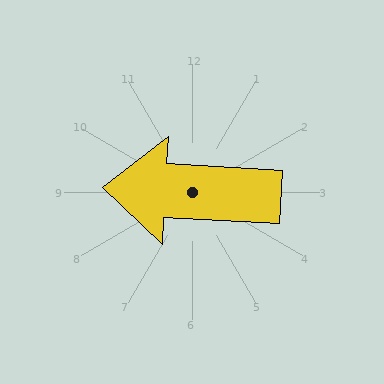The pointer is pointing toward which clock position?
Roughly 9 o'clock.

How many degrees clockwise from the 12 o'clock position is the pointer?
Approximately 273 degrees.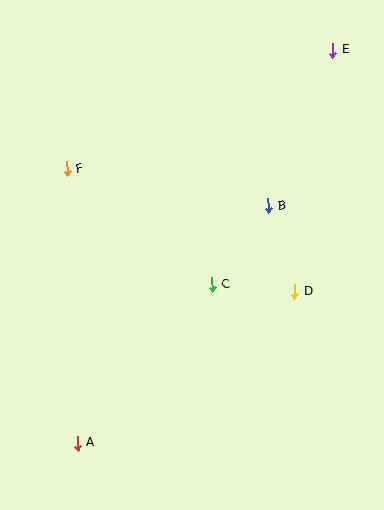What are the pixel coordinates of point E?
Point E is at (333, 50).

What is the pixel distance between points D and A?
The distance between D and A is 265 pixels.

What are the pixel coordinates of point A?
Point A is at (77, 443).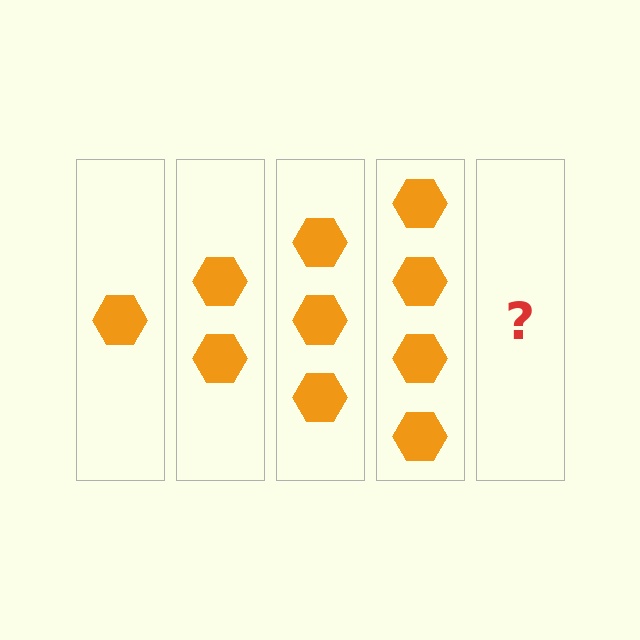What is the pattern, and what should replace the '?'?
The pattern is that each step adds one more hexagon. The '?' should be 5 hexagons.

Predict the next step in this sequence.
The next step is 5 hexagons.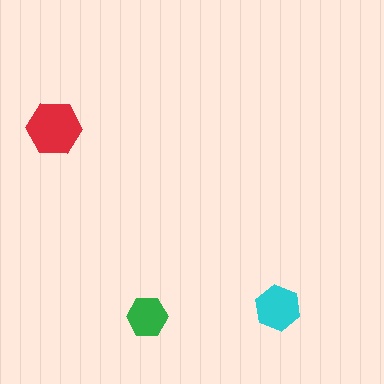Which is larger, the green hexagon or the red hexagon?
The red one.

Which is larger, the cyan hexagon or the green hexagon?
The cyan one.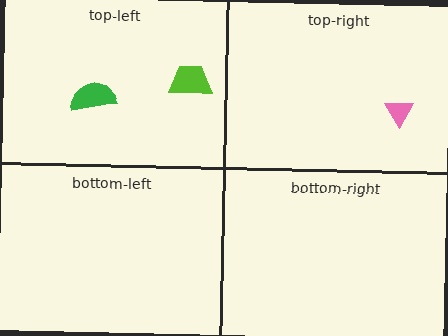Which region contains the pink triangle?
The top-right region.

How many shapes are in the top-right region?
1.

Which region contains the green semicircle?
The top-left region.